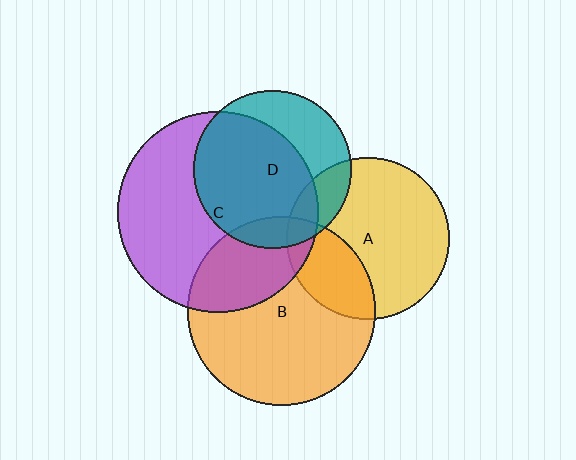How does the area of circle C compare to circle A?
Approximately 1.5 times.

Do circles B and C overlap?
Yes.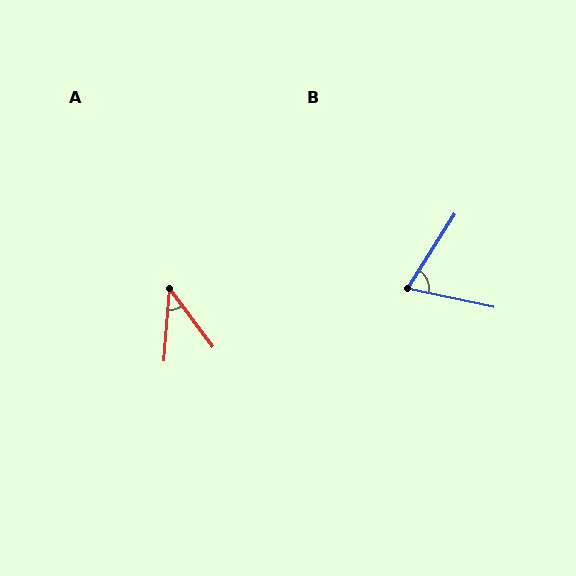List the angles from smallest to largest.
A (41°), B (70°).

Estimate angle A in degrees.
Approximately 41 degrees.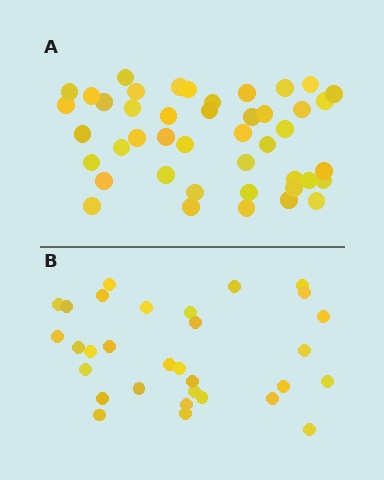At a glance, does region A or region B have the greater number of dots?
Region A (the top region) has more dots.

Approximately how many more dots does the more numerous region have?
Region A has approximately 15 more dots than region B.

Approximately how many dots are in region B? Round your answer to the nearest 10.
About 30 dots. (The exact count is 31, which rounds to 30.)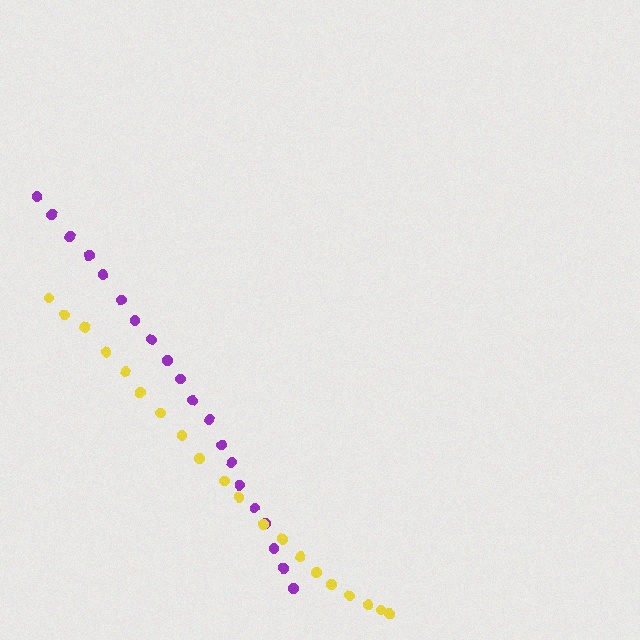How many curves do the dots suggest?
There are 2 distinct paths.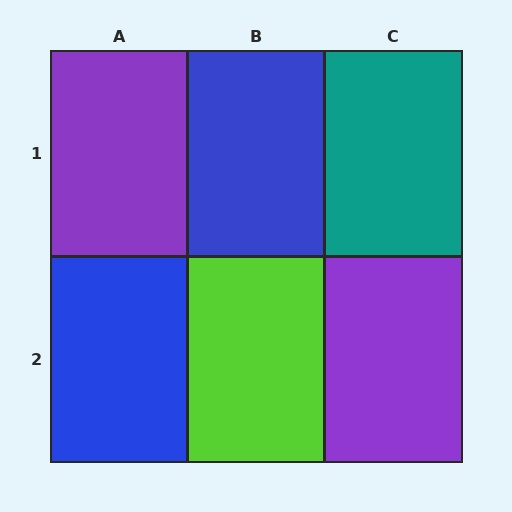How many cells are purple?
2 cells are purple.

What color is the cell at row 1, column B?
Blue.